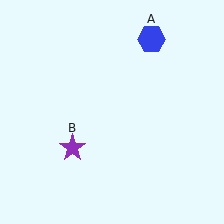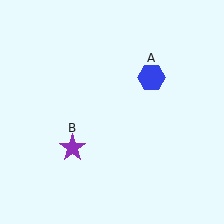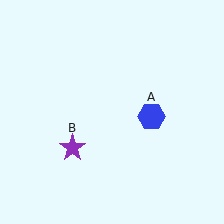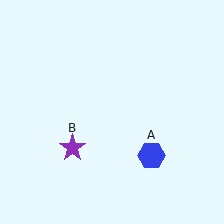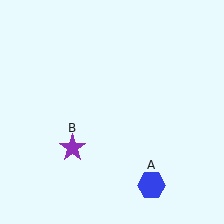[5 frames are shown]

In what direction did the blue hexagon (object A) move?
The blue hexagon (object A) moved down.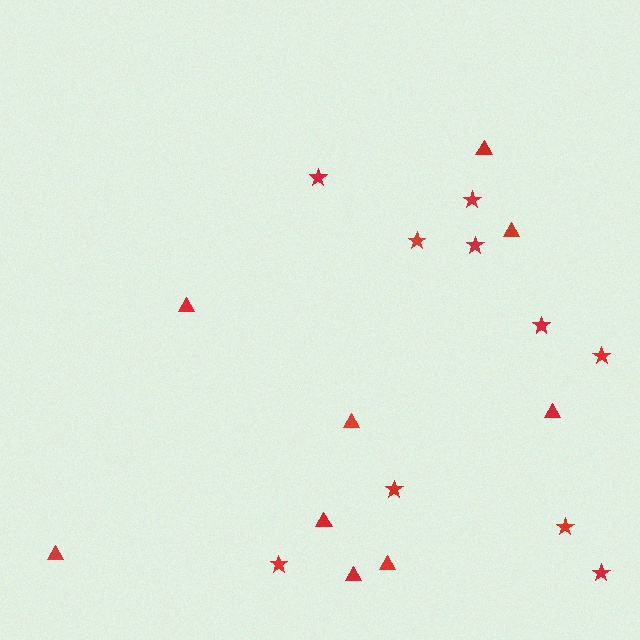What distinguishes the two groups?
There are 2 groups: one group of stars (10) and one group of triangles (9).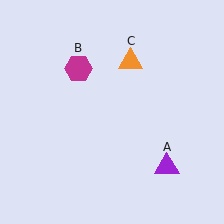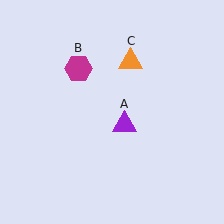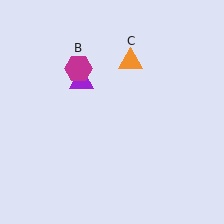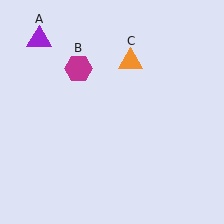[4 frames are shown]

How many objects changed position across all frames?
1 object changed position: purple triangle (object A).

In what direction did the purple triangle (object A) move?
The purple triangle (object A) moved up and to the left.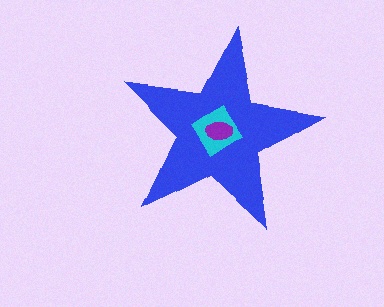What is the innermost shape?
The purple ellipse.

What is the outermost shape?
The blue star.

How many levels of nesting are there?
3.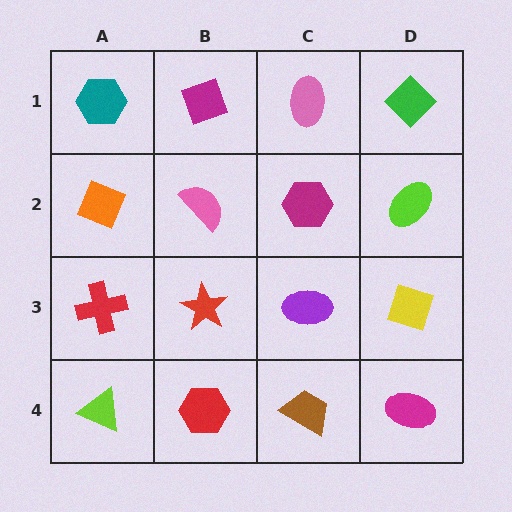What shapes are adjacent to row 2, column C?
A pink ellipse (row 1, column C), a purple ellipse (row 3, column C), a pink semicircle (row 2, column B), a lime ellipse (row 2, column D).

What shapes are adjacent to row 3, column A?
An orange diamond (row 2, column A), a lime triangle (row 4, column A), a red star (row 3, column B).